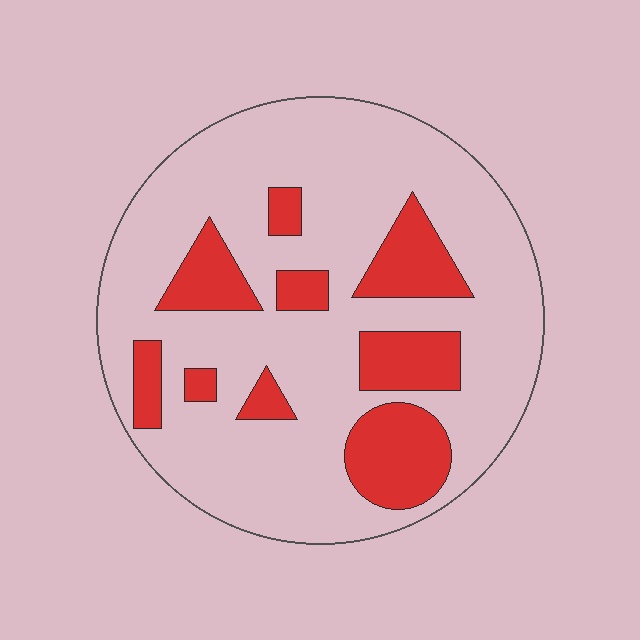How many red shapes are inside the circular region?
9.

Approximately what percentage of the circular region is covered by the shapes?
Approximately 25%.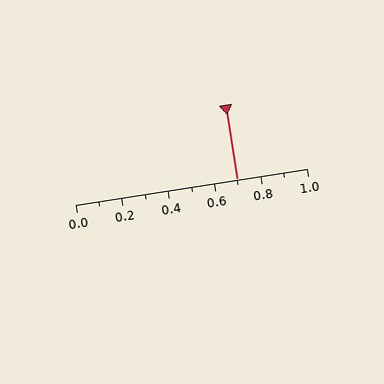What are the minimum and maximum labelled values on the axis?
The axis runs from 0.0 to 1.0.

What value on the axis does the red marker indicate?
The marker indicates approximately 0.7.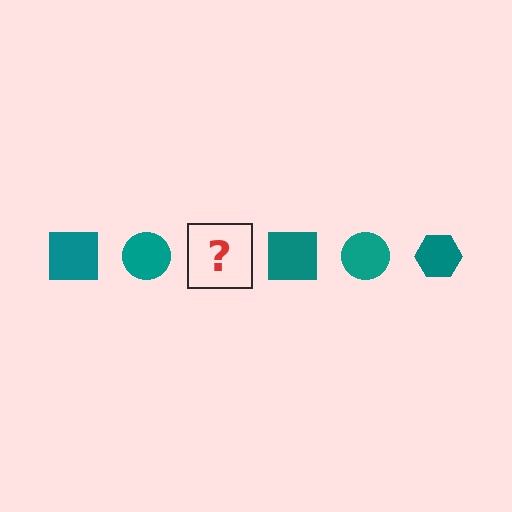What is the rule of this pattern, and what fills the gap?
The rule is that the pattern cycles through square, circle, hexagon shapes in teal. The gap should be filled with a teal hexagon.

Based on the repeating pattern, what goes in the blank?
The blank should be a teal hexagon.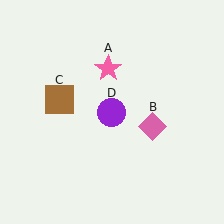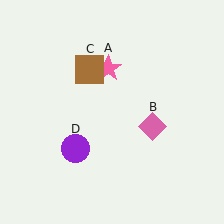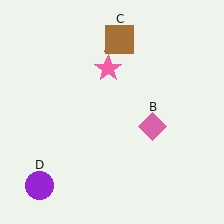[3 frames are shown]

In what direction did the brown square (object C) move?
The brown square (object C) moved up and to the right.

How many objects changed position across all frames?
2 objects changed position: brown square (object C), purple circle (object D).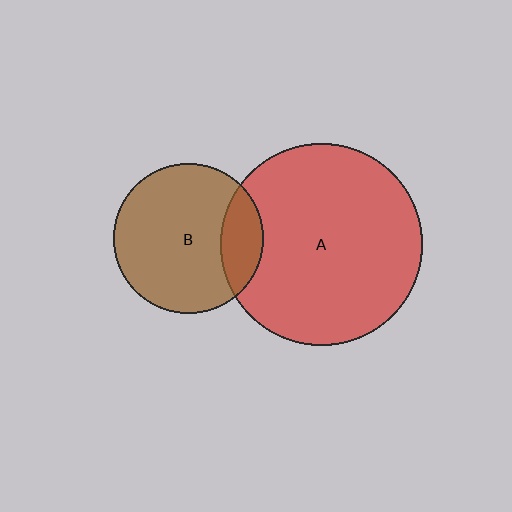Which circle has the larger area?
Circle A (red).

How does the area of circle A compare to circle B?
Approximately 1.8 times.